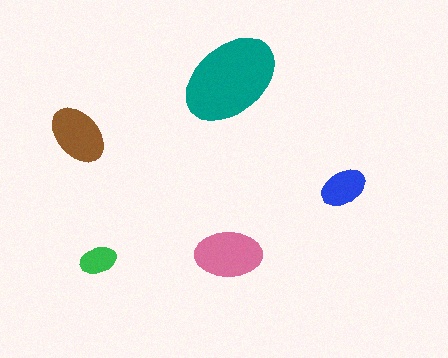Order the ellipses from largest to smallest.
the teal one, the pink one, the brown one, the blue one, the green one.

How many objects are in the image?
There are 5 objects in the image.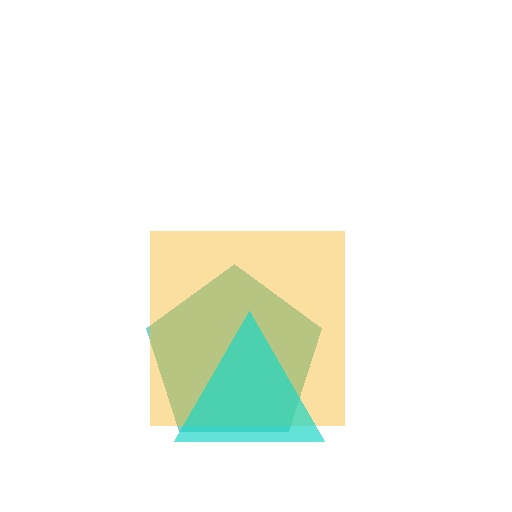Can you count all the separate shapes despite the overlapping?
Yes, there are 3 separate shapes.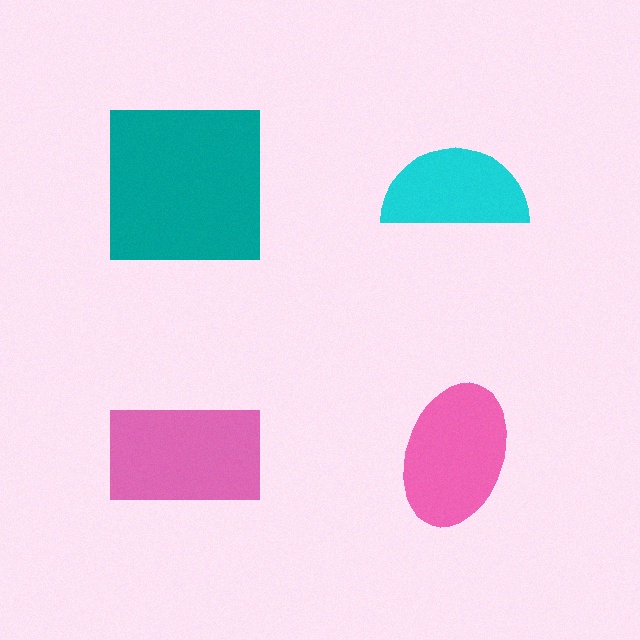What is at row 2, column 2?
A pink ellipse.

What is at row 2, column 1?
A pink rectangle.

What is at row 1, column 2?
A cyan semicircle.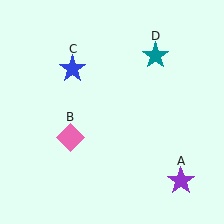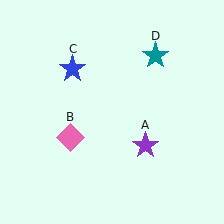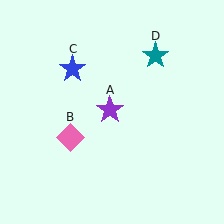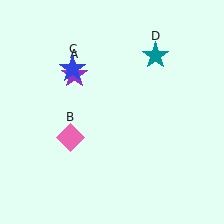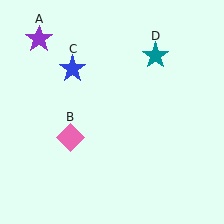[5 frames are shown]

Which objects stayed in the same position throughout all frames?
Pink diamond (object B) and blue star (object C) and teal star (object D) remained stationary.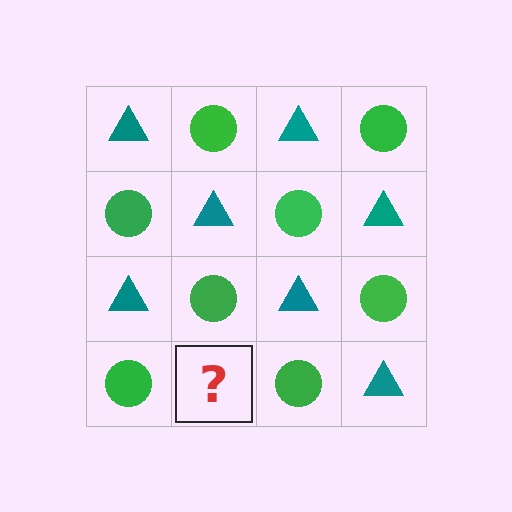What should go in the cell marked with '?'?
The missing cell should contain a teal triangle.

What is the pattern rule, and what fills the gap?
The rule is that it alternates teal triangle and green circle in a checkerboard pattern. The gap should be filled with a teal triangle.